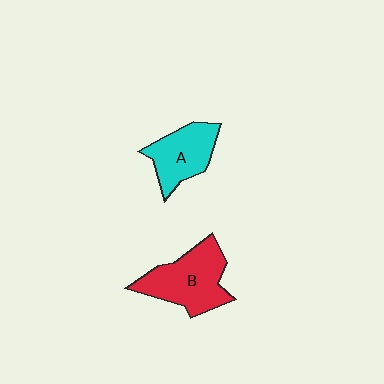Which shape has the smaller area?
Shape A (cyan).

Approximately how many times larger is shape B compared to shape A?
Approximately 1.3 times.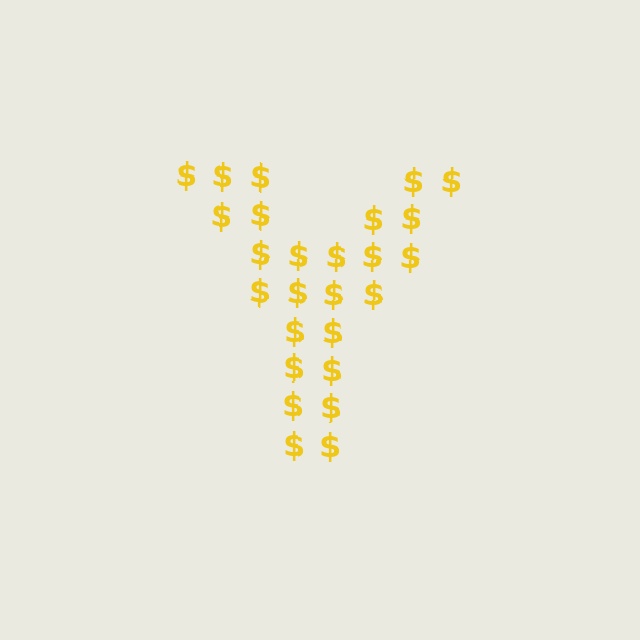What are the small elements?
The small elements are dollar signs.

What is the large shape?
The large shape is the letter Y.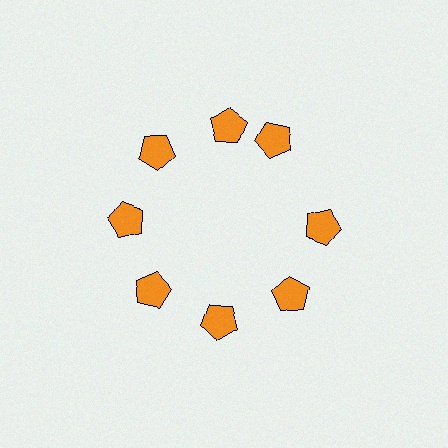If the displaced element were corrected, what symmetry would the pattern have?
It would have 8-fold rotational symmetry — the pattern would map onto itself every 45 degrees.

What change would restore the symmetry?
The symmetry would be restored by rotating it back into even spacing with its neighbors so that all 8 pentagons sit at equal angles and equal distance from the center.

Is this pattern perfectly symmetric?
No. The 8 orange pentagons are arranged in a ring, but one element near the 2 o'clock position is rotated out of alignment along the ring, breaking the 8-fold rotational symmetry.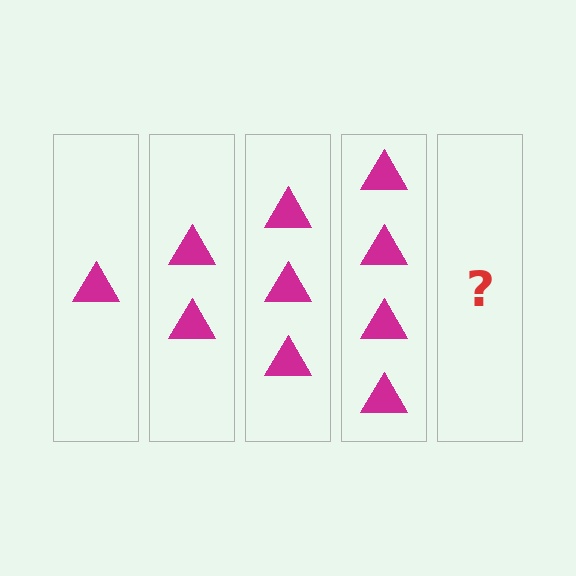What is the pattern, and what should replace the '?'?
The pattern is that each step adds one more triangle. The '?' should be 5 triangles.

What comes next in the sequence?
The next element should be 5 triangles.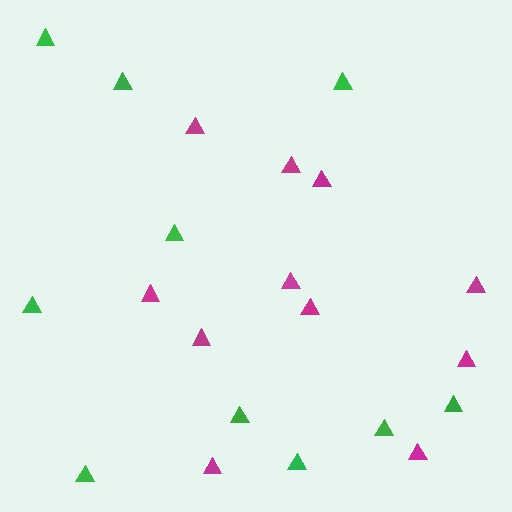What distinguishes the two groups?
There are 2 groups: one group of magenta triangles (11) and one group of green triangles (10).